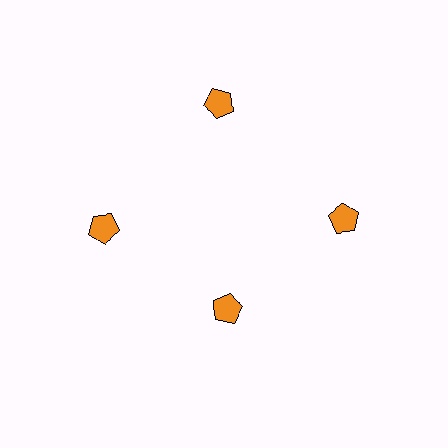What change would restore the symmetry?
The symmetry would be restored by moving it outward, back onto the ring so that all 4 pentagons sit at equal angles and equal distance from the center.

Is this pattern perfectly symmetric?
No. The 4 orange pentagons are arranged in a ring, but one element near the 6 o'clock position is pulled inward toward the center, breaking the 4-fold rotational symmetry.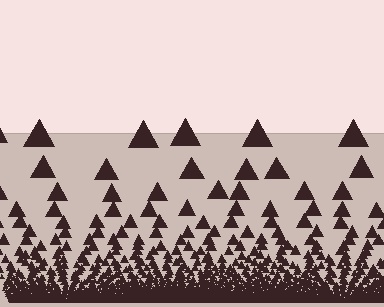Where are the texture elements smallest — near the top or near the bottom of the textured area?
Near the bottom.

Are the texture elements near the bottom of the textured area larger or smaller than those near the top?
Smaller. The gradient is inverted — elements near the bottom are smaller and denser.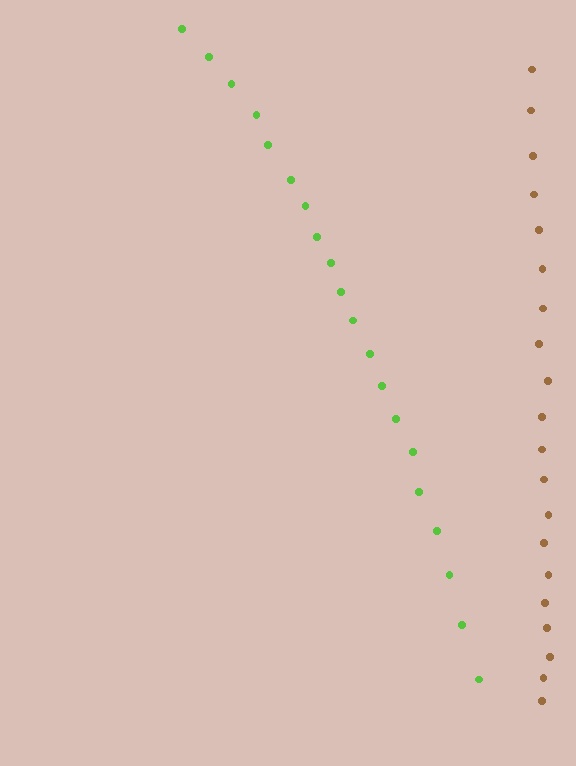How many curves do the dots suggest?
There are 2 distinct paths.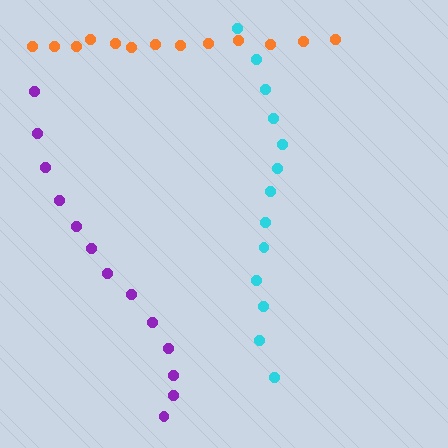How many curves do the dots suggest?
There are 3 distinct paths.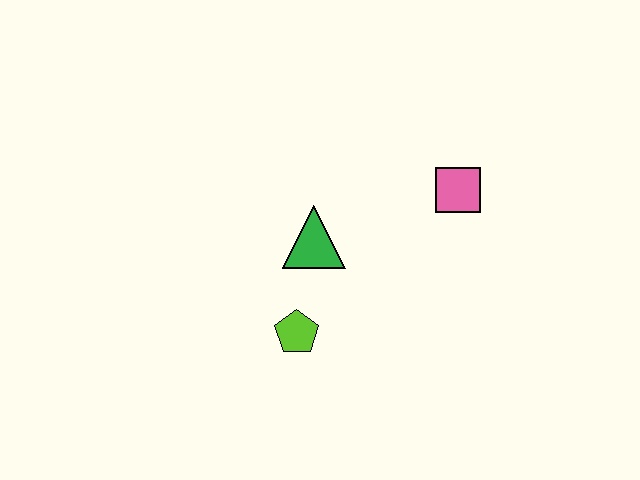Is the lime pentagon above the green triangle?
No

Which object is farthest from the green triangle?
The pink square is farthest from the green triangle.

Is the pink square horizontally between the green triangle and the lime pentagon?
No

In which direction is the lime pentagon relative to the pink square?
The lime pentagon is to the left of the pink square.